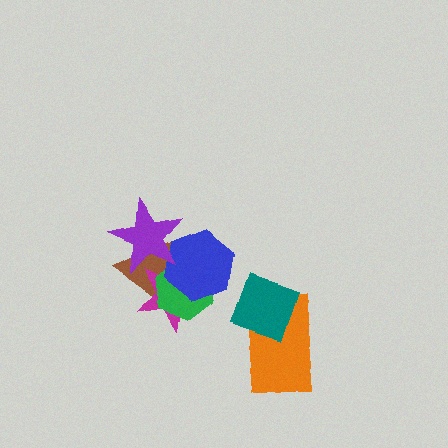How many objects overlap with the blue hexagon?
4 objects overlap with the blue hexagon.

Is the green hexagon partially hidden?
Yes, it is partially covered by another shape.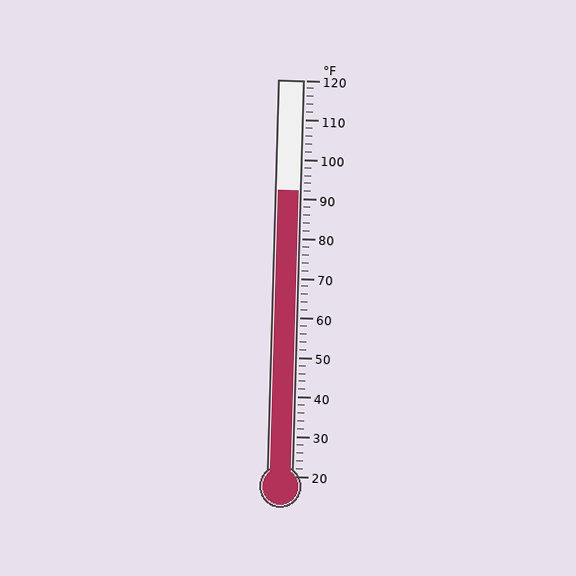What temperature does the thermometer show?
The thermometer shows approximately 92°F.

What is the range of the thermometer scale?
The thermometer scale ranges from 20°F to 120°F.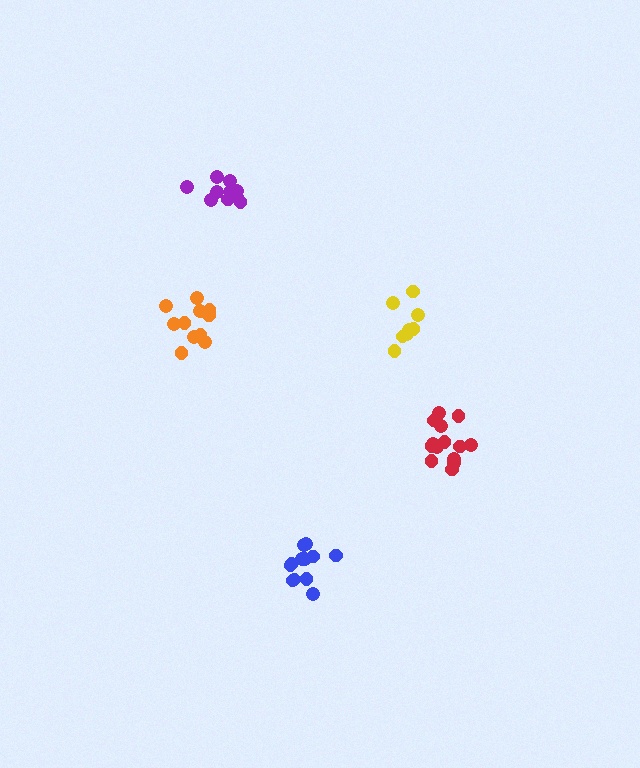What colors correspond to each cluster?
The clusters are colored: red, orange, purple, yellow, blue.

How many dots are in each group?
Group 1: 14 dots, Group 2: 11 dots, Group 3: 10 dots, Group 4: 8 dots, Group 5: 12 dots (55 total).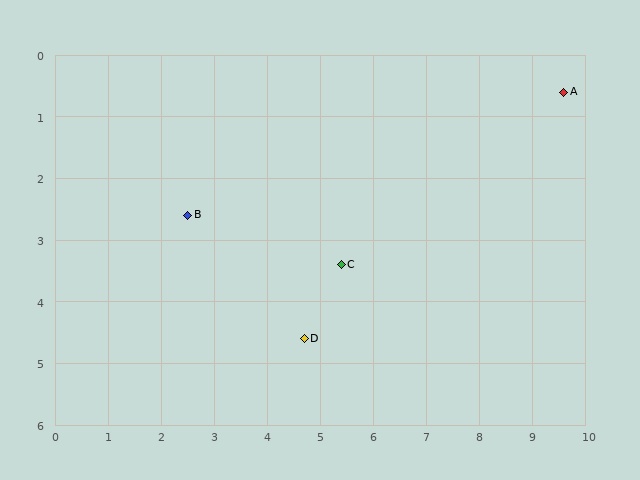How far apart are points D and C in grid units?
Points D and C are about 1.4 grid units apart.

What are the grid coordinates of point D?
Point D is at approximately (4.7, 4.6).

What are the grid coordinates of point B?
Point B is at approximately (2.5, 2.6).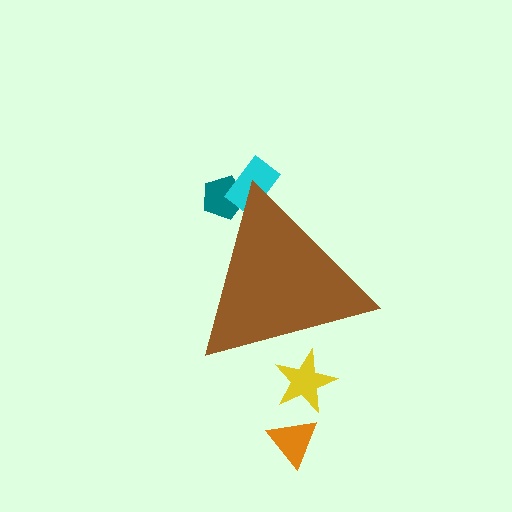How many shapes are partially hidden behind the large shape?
3 shapes are partially hidden.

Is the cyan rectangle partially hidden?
Yes, the cyan rectangle is partially hidden behind the brown triangle.